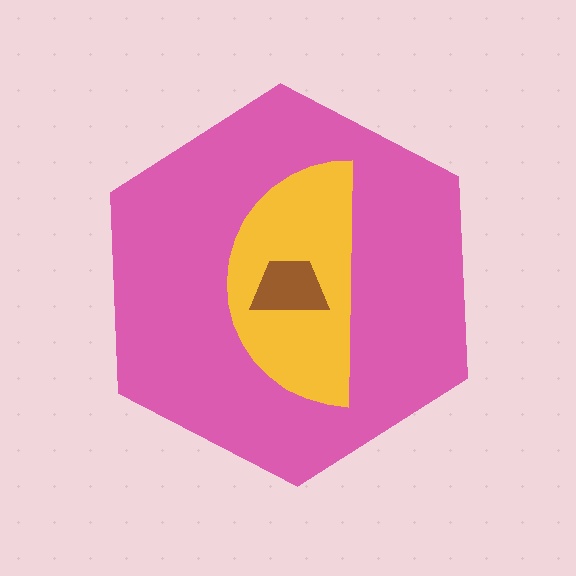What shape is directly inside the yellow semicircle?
The brown trapezoid.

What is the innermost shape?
The brown trapezoid.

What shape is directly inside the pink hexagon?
The yellow semicircle.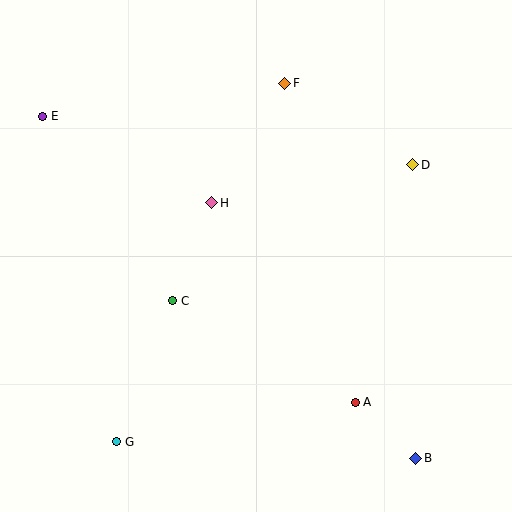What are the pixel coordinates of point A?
Point A is at (355, 402).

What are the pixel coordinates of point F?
Point F is at (285, 83).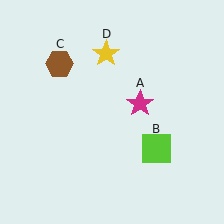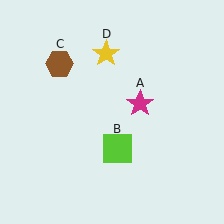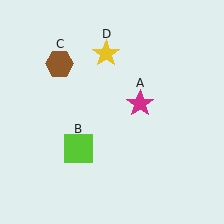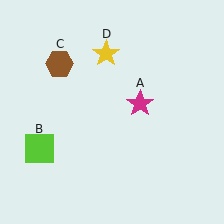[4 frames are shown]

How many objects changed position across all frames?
1 object changed position: lime square (object B).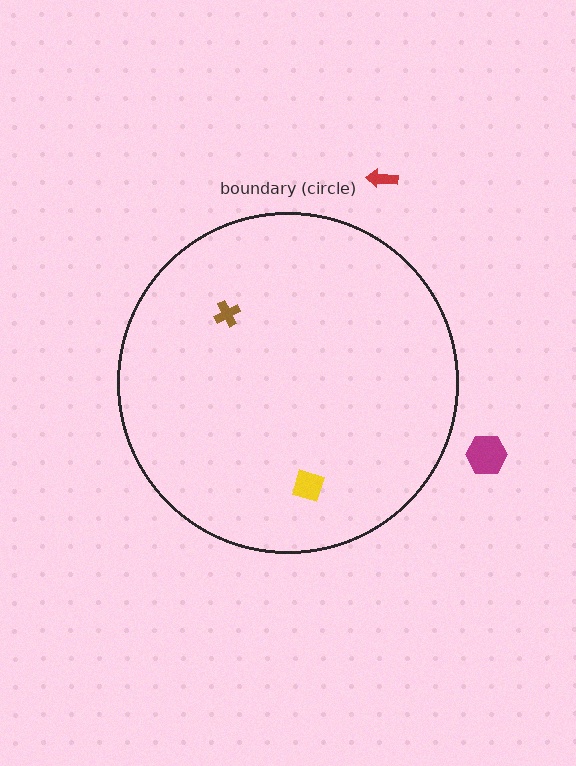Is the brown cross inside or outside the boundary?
Inside.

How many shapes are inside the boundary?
2 inside, 2 outside.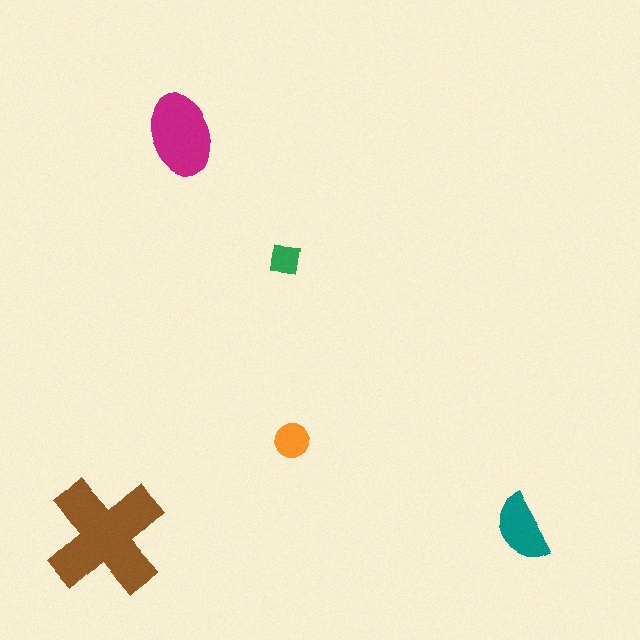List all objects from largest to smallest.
The brown cross, the magenta ellipse, the teal semicircle, the orange circle, the green square.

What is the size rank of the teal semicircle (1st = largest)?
3rd.